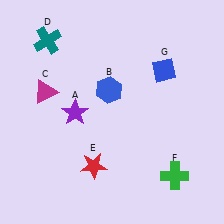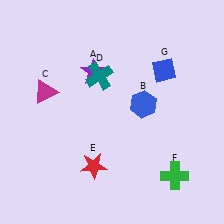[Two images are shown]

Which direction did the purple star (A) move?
The purple star (A) moved up.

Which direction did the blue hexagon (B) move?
The blue hexagon (B) moved right.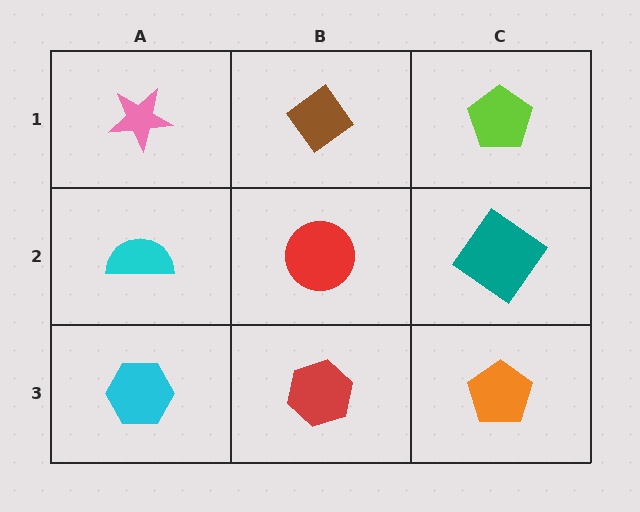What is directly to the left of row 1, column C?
A brown diamond.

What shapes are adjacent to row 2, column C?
A lime pentagon (row 1, column C), an orange pentagon (row 3, column C), a red circle (row 2, column B).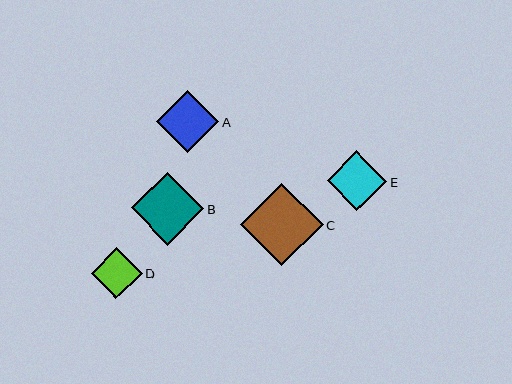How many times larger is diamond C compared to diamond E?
Diamond C is approximately 1.4 times the size of diamond E.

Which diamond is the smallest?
Diamond D is the smallest with a size of approximately 51 pixels.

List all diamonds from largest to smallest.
From largest to smallest: C, B, A, E, D.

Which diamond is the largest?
Diamond C is the largest with a size of approximately 83 pixels.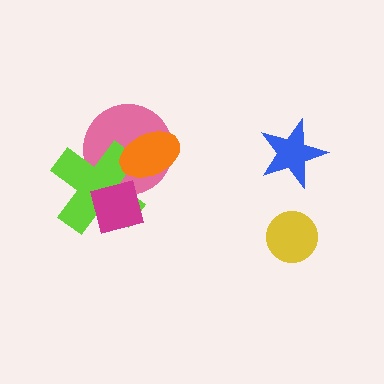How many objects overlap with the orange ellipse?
2 objects overlap with the orange ellipse.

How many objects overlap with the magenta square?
2 objects overlap with the magenta square.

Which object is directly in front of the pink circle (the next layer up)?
The lime cross is directly in front of the pink circle.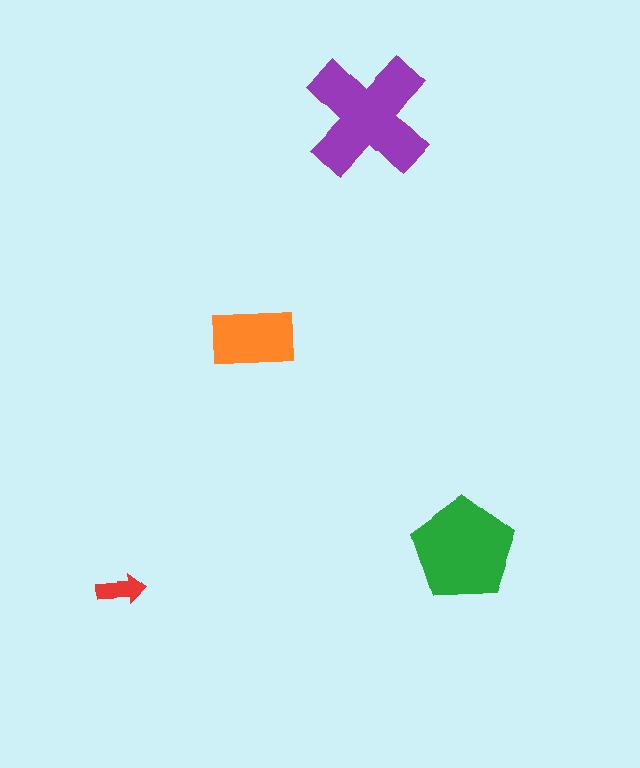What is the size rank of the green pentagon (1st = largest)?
2nd.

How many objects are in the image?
There are 4 objects in the image.